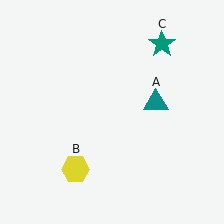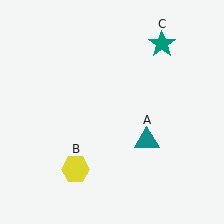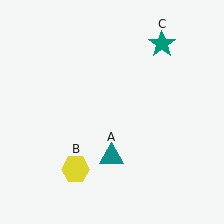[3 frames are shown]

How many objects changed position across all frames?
1 object changed position: teal triangle (object A).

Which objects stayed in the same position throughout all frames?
Yellow hexagon (object B) and teal star (object C) remained stationary.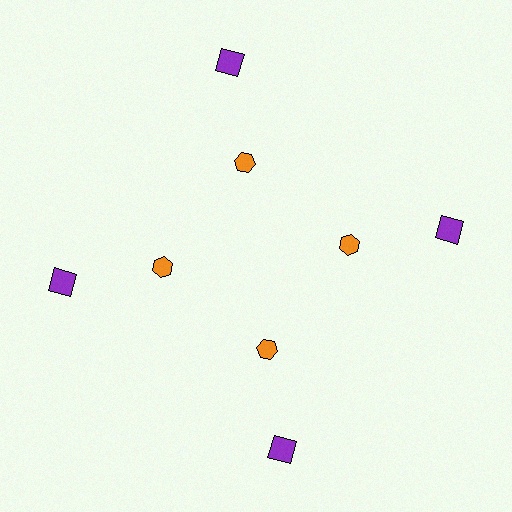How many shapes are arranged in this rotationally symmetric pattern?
There are 8 shapes, arranged in 4 groups of 2.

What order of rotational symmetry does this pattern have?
This pattern has 4-fold rotational symmetry.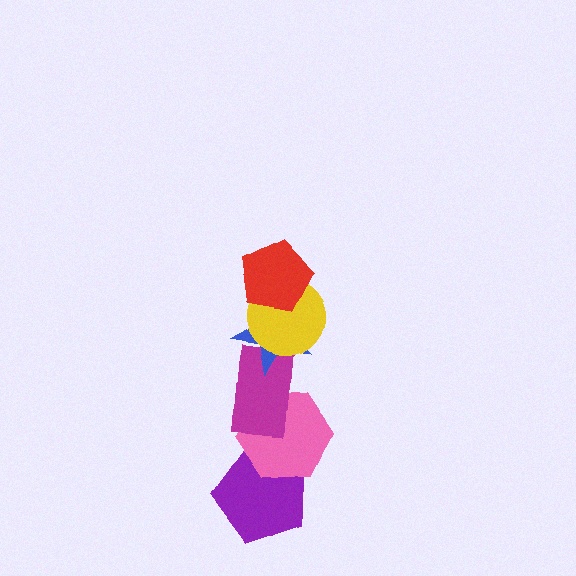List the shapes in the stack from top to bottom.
From top to bottom: the red pentagon, the yellow circle, the blue star, the magenta rectangle, the pink hexagon, the purple pentagon.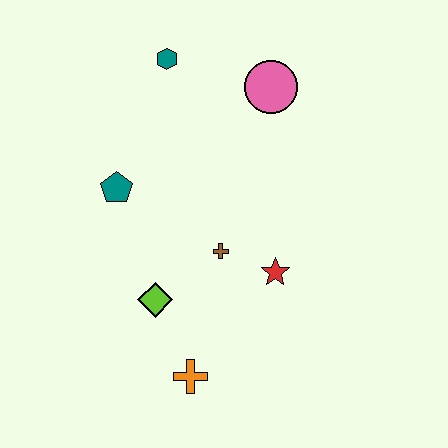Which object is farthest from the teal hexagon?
The orange cross is farthest from the teal hexagon.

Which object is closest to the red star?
The brown cross is closest to the red star.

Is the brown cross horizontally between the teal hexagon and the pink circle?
Yes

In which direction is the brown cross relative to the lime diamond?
The brown cross is to the right of the lime diamond.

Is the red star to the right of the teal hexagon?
Yes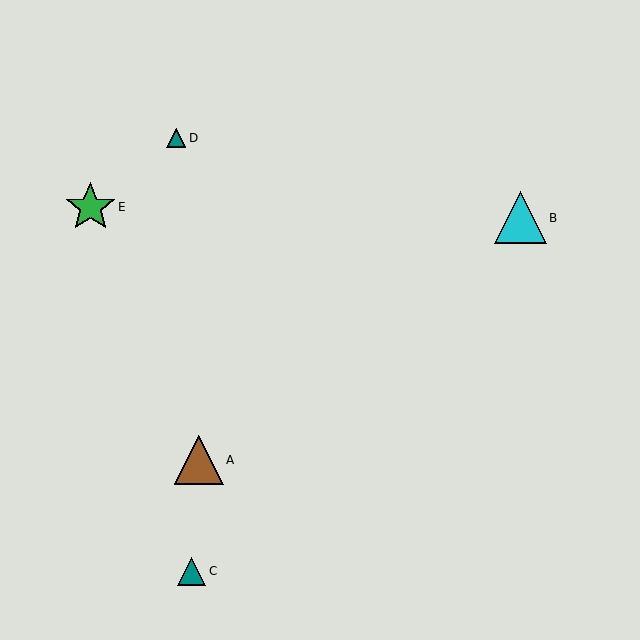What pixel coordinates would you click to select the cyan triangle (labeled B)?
Click at (521, 218) to select the cyan triangle B.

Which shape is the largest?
The cyan triangle (labeled B) is the largest.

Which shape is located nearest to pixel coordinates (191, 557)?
The teal triangle (labeled C) at (192, 571) is nearest to that location.